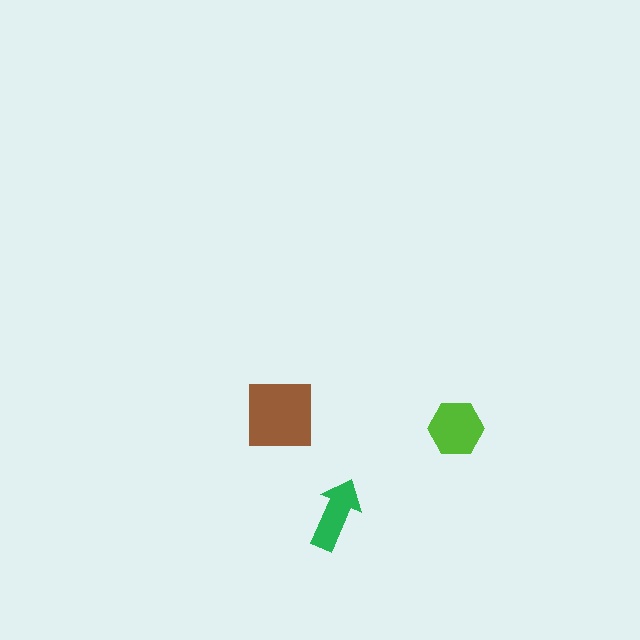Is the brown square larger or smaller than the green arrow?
Larger.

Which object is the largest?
The brown square.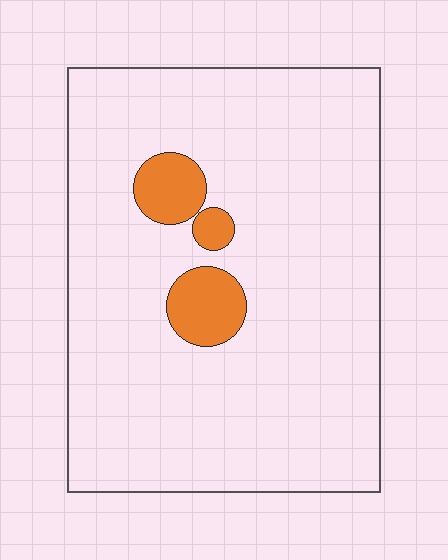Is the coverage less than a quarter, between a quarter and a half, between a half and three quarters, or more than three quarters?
Less than a quarter.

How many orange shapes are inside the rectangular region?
3.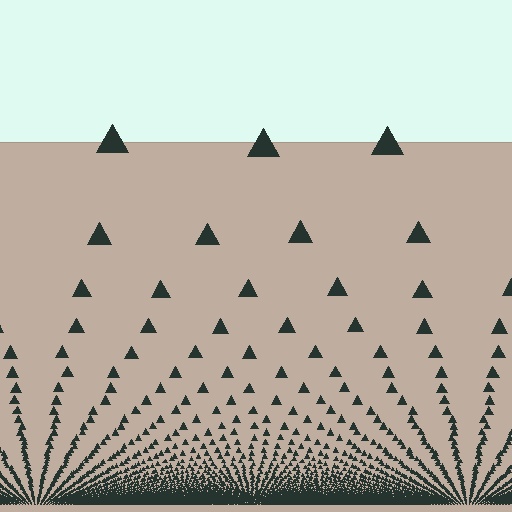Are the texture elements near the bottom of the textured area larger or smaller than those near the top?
Smaller. The gradient is inverted — elements near the bottom are smaller and denser.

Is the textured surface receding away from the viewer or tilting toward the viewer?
The surface appears to tilt toward the viewer. Texture elements get larger and sparser toward the top.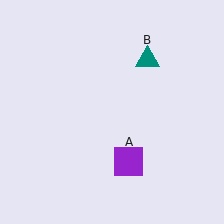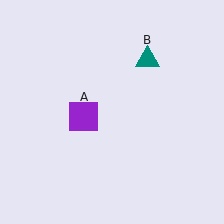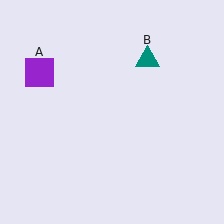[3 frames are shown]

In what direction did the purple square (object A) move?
The purple square (object A) moved up and to the left.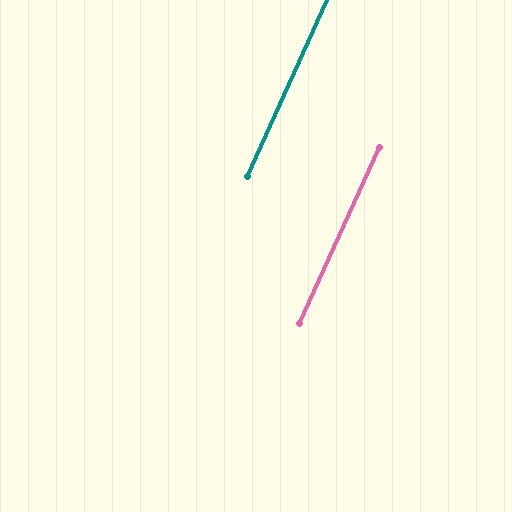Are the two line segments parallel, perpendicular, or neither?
Parallel — their directions differ by only 0.1°.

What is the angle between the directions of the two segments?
Approximately 0 degrees.